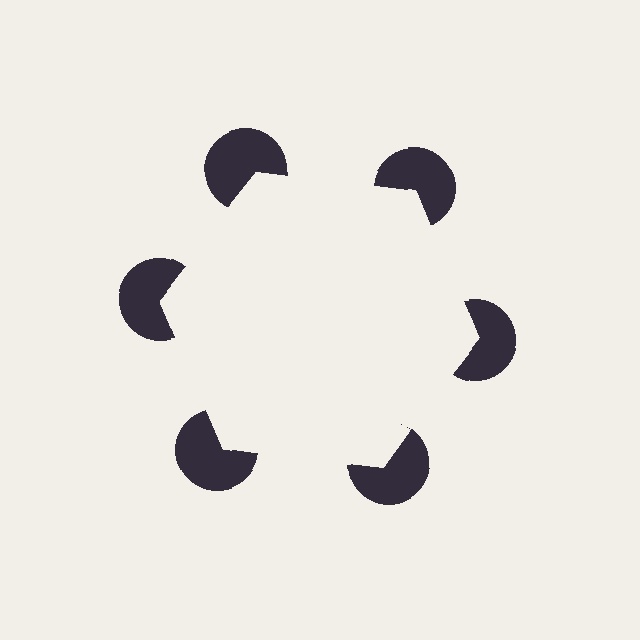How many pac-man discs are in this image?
There are 6 — one at each vertex of the illusory hexagon.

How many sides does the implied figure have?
6 sides.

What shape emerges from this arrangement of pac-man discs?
An illusory hexagon — its edges are inferred from the aligned wedge cuts in the pac-man discs, not physically drawn.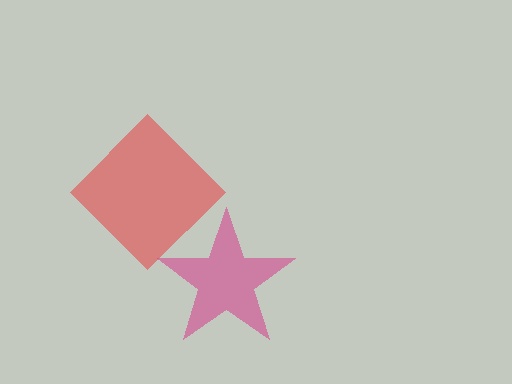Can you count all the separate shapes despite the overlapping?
Yes, there are 2 separate shapes.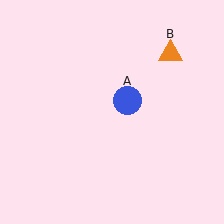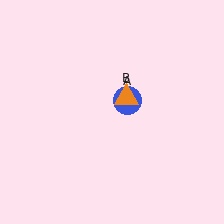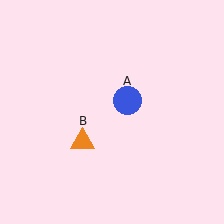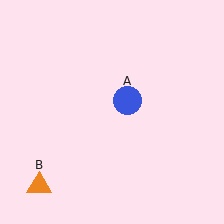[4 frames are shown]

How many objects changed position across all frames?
1 object changed position: orange triangle (object B).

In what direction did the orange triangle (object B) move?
The orange triangle (object B) moved down and to the left.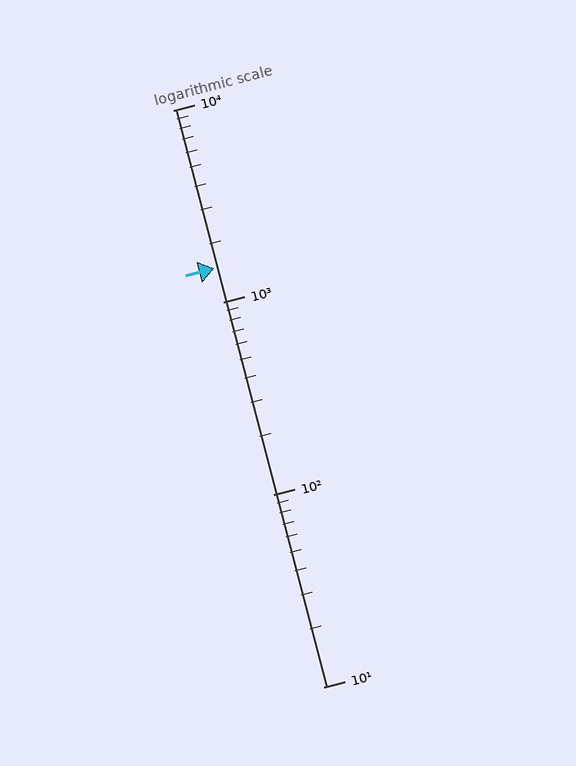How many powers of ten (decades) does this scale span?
The scale spans 3 decades, from 10 to 10000.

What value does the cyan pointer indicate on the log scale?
The pointer indicates approximately 1500.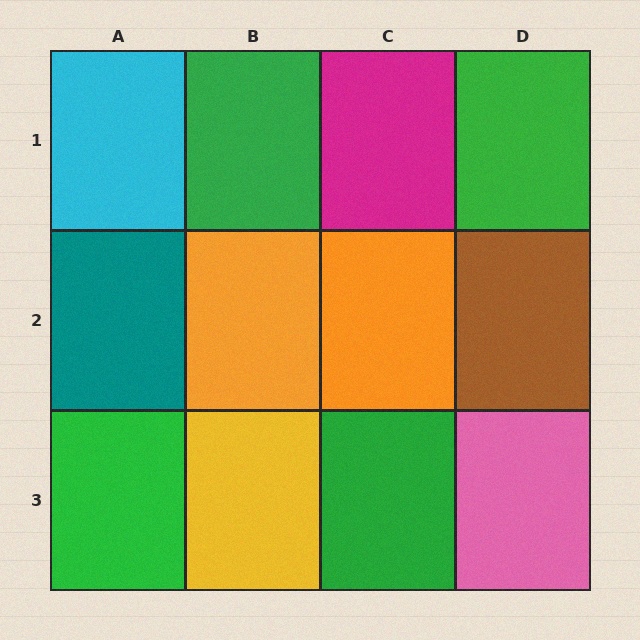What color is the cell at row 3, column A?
Green.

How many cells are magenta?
1 cell is magenta.